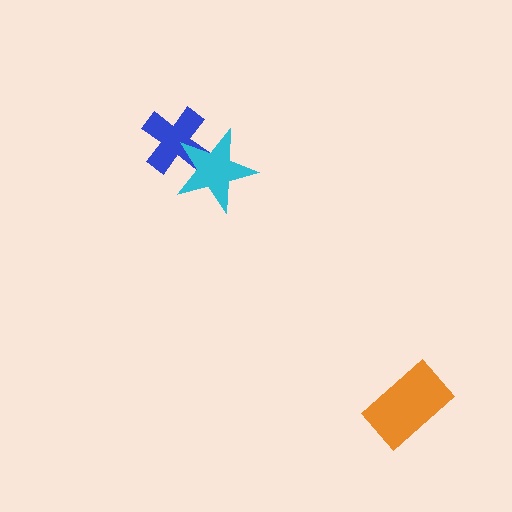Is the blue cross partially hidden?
Yes, it is partially covered by another shape.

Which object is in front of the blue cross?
The cyan star is in front of the blue cross.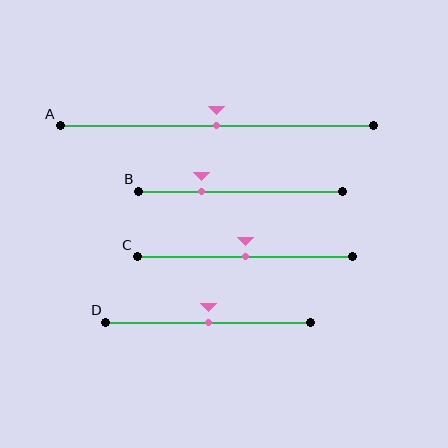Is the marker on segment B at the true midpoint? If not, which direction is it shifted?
No, the marker on segment B is shifted to the left by about 19% of the segment length.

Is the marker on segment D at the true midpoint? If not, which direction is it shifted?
Yes, the marker on segment D is at the true midpoint.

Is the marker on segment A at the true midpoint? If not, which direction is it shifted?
Yes, the marker on segment A is at the true midpoint.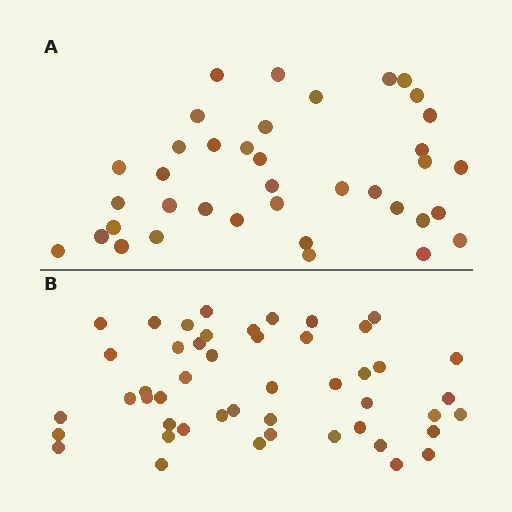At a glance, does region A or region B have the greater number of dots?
Region B (the bottom region) has more dots.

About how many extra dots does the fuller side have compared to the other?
Region B has roughly 10 or so more dots than region A.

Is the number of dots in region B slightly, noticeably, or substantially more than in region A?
Region B has noticeably more, but not dramatically so. The ratio is roughly 1.3 to 1.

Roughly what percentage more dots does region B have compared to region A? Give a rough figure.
About 25% more.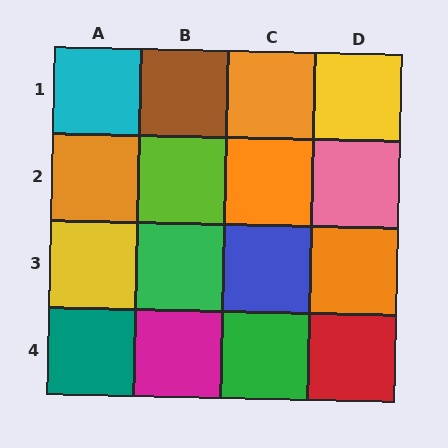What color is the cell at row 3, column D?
Orange.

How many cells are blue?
1 cell is blue.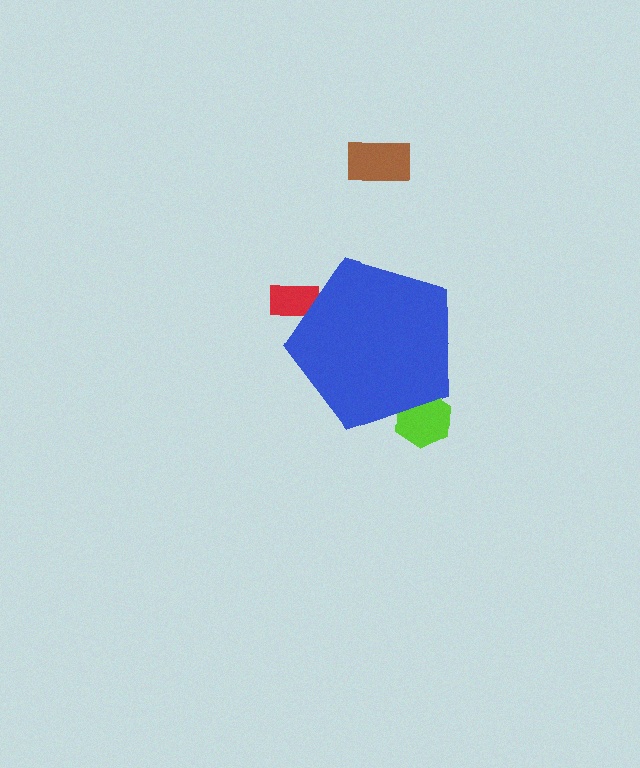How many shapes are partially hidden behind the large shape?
2 shapes are partially hidden.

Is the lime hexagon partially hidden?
Yes, the lime hexagon is partially hidden behind the blue pentagon.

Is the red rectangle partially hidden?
Yes, the red rectangle is partially hidden behind the blue pentagon.